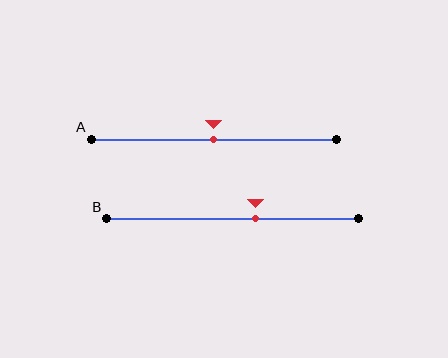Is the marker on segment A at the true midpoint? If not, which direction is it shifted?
Yes, the marker on segment A is at the true midpoint.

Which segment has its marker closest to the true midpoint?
Segment A has its marker closest to the true midpoint.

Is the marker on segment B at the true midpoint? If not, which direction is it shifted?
No, the marker on segment B is shifted to the right by about 9% of the segment length.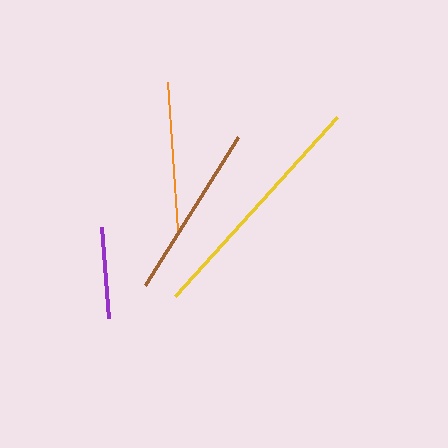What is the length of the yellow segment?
The yellow segment is approximately 241 pixels long.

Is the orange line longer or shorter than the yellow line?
The yellow line is longer than the orange line.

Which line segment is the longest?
The yellow line is the longest at approximately 241 pixels.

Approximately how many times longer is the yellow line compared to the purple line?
The yellow line is approximately 2.6 times the length of the purple line.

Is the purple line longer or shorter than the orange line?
The orange line is longer than the purple line.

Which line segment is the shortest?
The purple line is the shortest at approximately 92 pixels.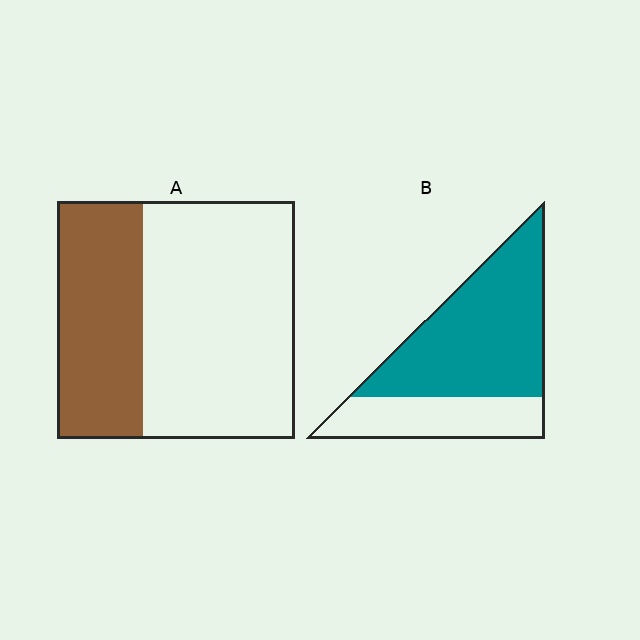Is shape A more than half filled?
No.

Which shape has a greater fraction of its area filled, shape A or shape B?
Shape B.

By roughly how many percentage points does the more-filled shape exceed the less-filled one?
By roughly 30 percentage points (B over A).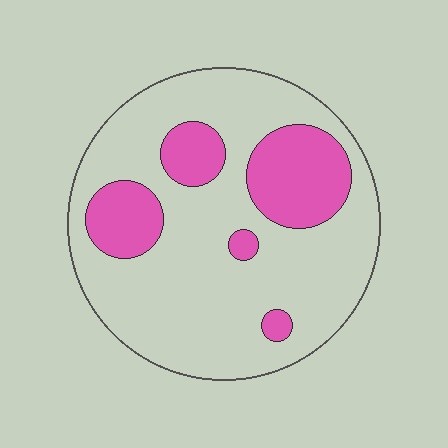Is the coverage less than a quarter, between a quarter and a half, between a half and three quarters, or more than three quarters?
Less than a quarter.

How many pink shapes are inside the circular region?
5.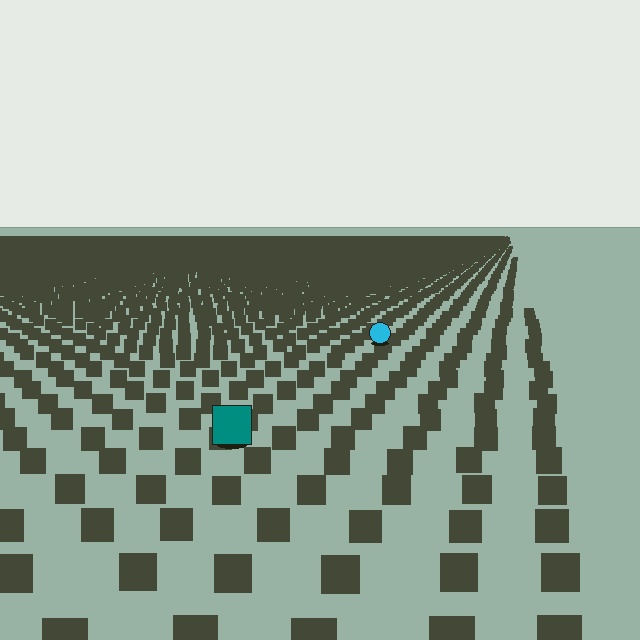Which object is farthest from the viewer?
The cyan circle is farthest from the viewer. It appears smaller and the ground texture around it is denser.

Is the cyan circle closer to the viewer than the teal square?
No. The teal square is closer — you can tell from the texture gradient: the ground texture is coarser near it.